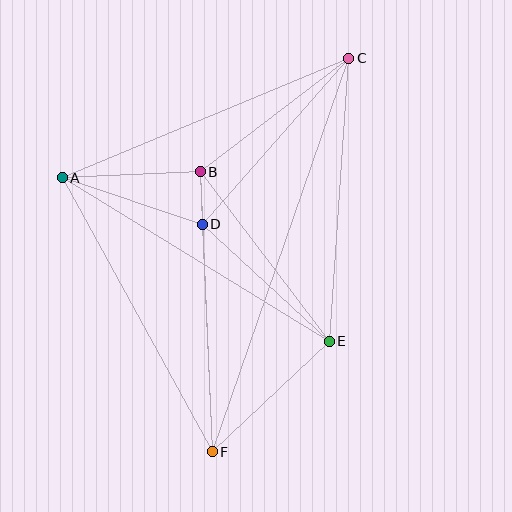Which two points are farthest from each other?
Points C and F are farthest from each other.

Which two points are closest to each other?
Points B and D are closest to each other.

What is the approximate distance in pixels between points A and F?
The distance between A and F is approximately 312 pixels.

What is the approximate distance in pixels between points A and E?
The distance between A and E is approximately 313 pixels.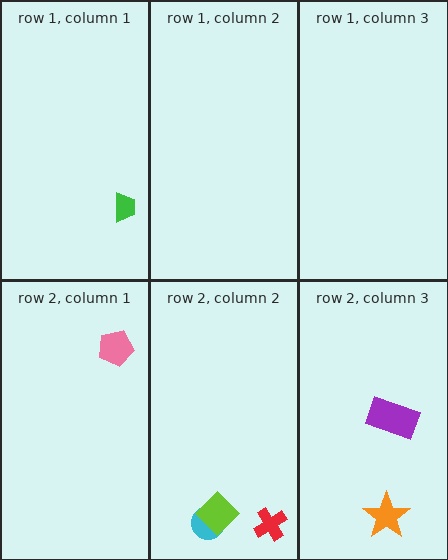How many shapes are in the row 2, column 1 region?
1.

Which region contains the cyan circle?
The row 2, column 2 region.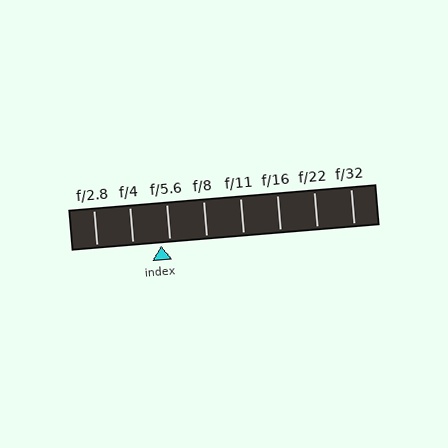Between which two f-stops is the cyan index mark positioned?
The index mark is between f/4 and f/5.6.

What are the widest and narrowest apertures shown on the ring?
The widest aperture shown is f/2.8 and the narrowest is f/32.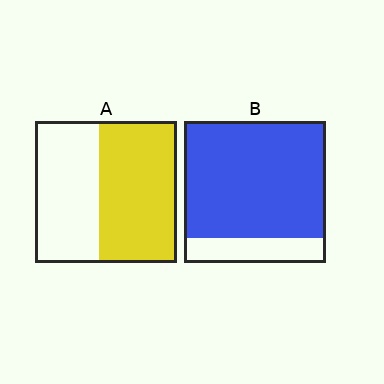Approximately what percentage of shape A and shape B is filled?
A is approximately 55% and B is approximately 80%.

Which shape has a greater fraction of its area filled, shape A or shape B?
Shape B.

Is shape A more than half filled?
Yes.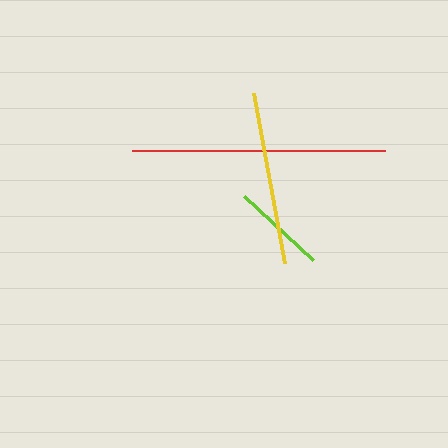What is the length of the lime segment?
The lime segment is approximately 93 pixels long.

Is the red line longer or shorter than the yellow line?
The red line is longer than the yellow line.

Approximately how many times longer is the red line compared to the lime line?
The red line is approximately 2.7 times the length of the lime line.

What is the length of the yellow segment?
The yellow segment is approximately 173 pixels long.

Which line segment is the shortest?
The lime line is the shortest at approximately 93 pixels.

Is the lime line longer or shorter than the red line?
The red line is longer than the lime line.